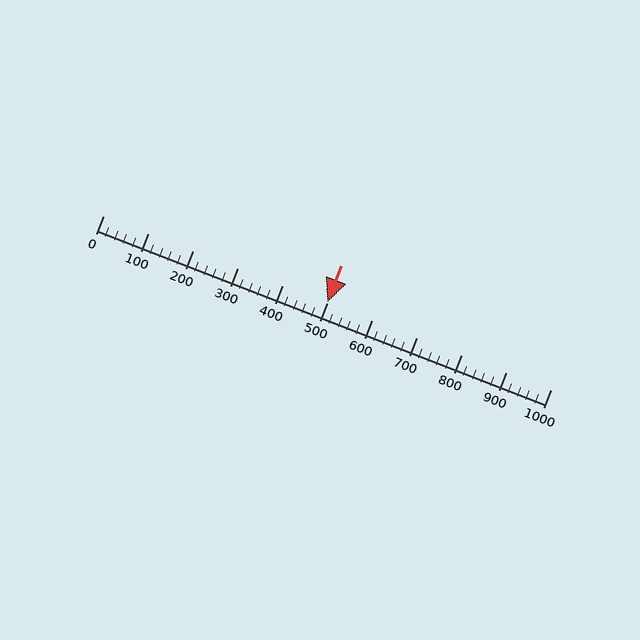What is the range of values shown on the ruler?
The ruler shows values from 0 to 1000.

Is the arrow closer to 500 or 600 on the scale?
The arrow is closer to 500.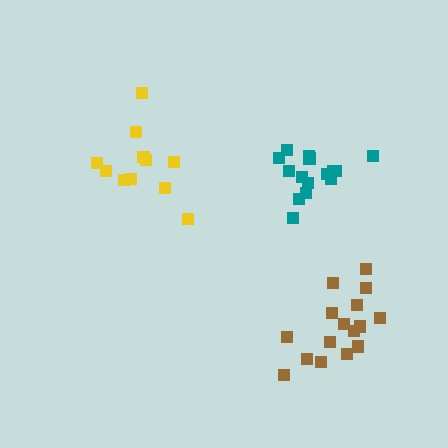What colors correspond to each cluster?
The clusters are colored: teal, brown, yellow.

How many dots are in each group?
Group 1: 16 dots, Group 2: 16 dots, Group 3: 11 dots (43 total).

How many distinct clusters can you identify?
There are 3 distinct clusters.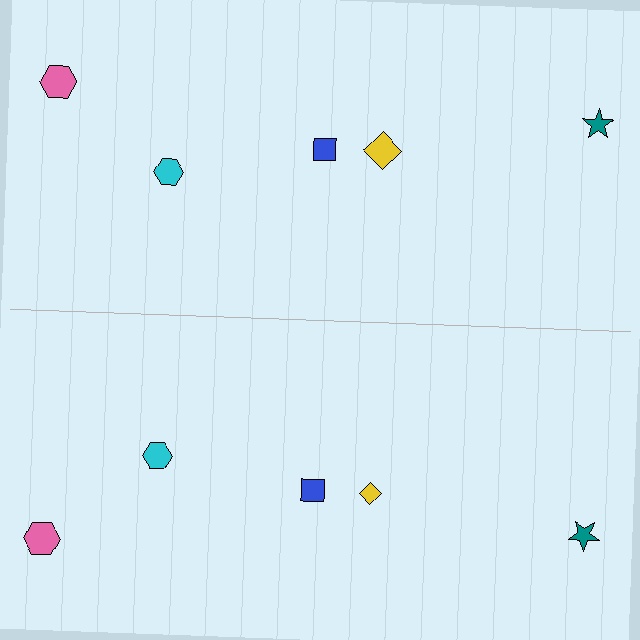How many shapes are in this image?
There are 10 shapes in this image.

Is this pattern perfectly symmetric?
No, the pattern is not perfectly symmetric. The yellow diamond on the bottom side has a different size than its mirror counterpart.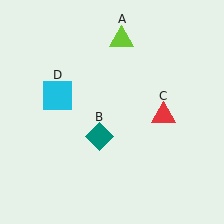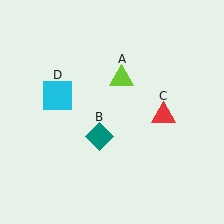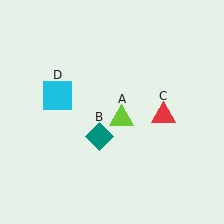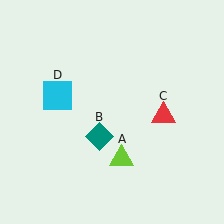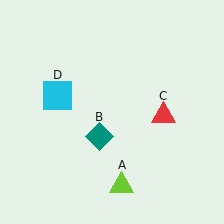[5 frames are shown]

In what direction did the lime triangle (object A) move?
The lime triangle (object A) moved down.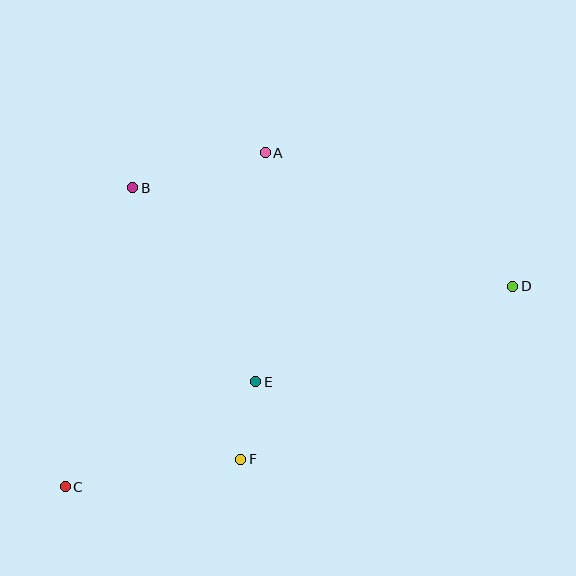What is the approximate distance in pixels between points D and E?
The distance between D and E is approximately 274 pixels.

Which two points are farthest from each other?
Points C and D are farthest from each other.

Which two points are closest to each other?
Points E and F are closest to each other.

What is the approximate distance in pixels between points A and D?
The distance between A and D is approximately 281 pixels.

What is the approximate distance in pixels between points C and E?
The distance between C and E is approximately 217 pixels.